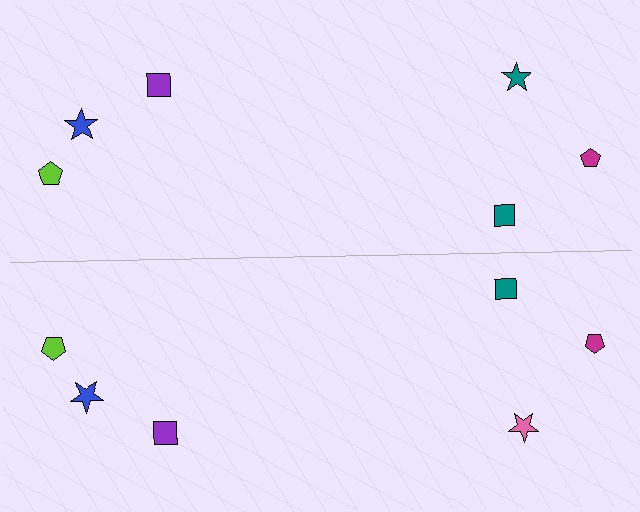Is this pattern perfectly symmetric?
No, the pattern is not perfectly symmetric. The pink star on the bottom side breaks the symmetry — its mirror counterpart is teal.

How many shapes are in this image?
There are 12 shapes in this image.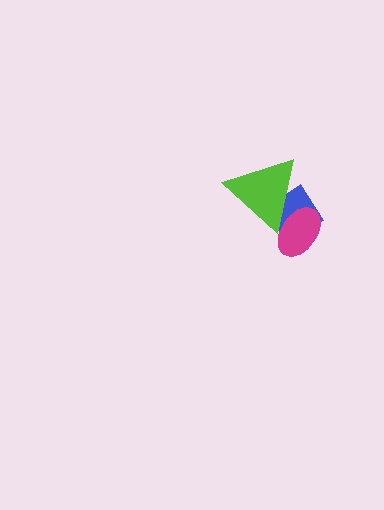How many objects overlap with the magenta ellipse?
2 objects overlap with the magenta ellipse.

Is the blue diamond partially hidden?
Yes, it is partially covered by another shape.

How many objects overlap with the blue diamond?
2 objects overlap with the blue diamond.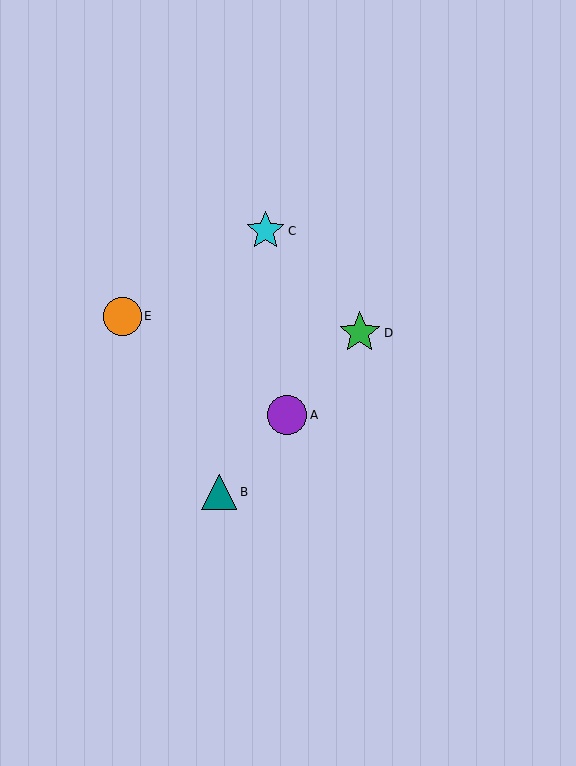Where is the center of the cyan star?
The center of the cyan star is at (266, 231).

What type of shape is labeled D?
Shape D is a green star.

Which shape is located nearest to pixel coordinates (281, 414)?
The purple circle (labeled A) at (287, 415) is nearest to that location.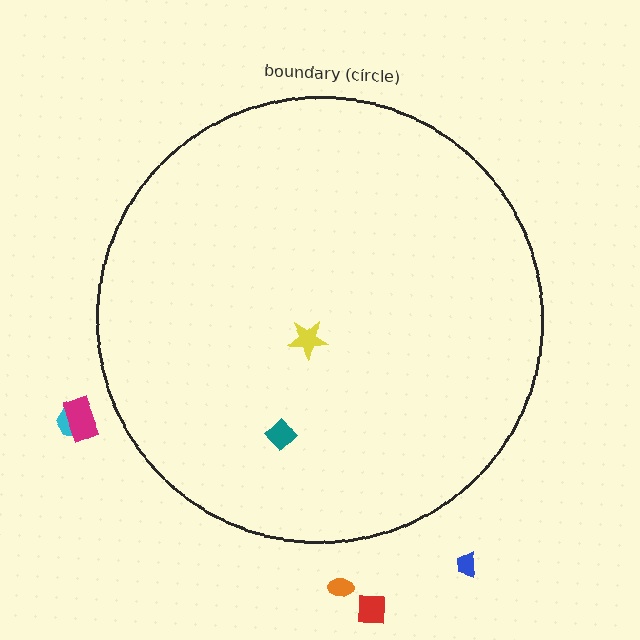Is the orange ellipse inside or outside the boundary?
Outside.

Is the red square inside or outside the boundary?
Outside.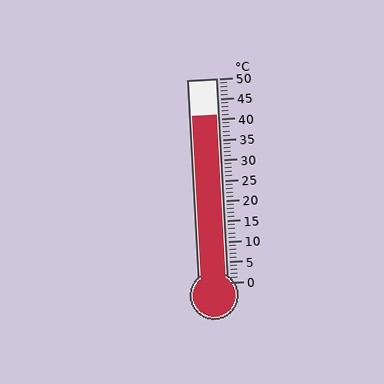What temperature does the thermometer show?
The thermometer shows approximately 41°C.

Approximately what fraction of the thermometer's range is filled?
The thermometer is filled to approximately 80% of its range.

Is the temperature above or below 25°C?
The temperature is above 25°C.